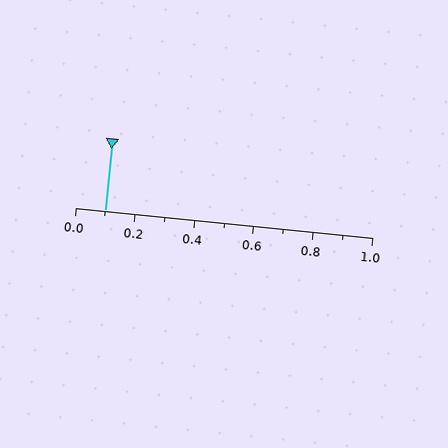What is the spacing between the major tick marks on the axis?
The major ticks are spaced 0.2 apart.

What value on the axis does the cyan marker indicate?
The marker indicates approximately 0.1.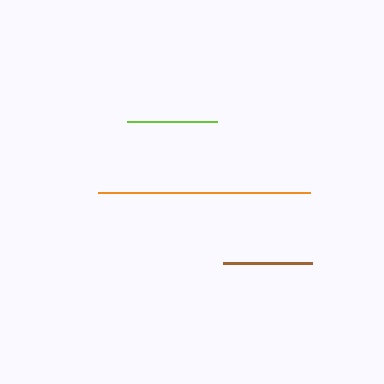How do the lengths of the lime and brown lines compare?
The lime and brown lines are approximately the same length.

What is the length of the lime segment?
The lime segment is approximately 90 pixels long.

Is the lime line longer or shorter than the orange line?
The orange line is longer than the lime line.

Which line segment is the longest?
The orange line is the longest at approximately 212 pixels.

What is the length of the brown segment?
The brown segment is approximately 89 pixels long.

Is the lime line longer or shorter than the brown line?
The lime line is longer than the brown line.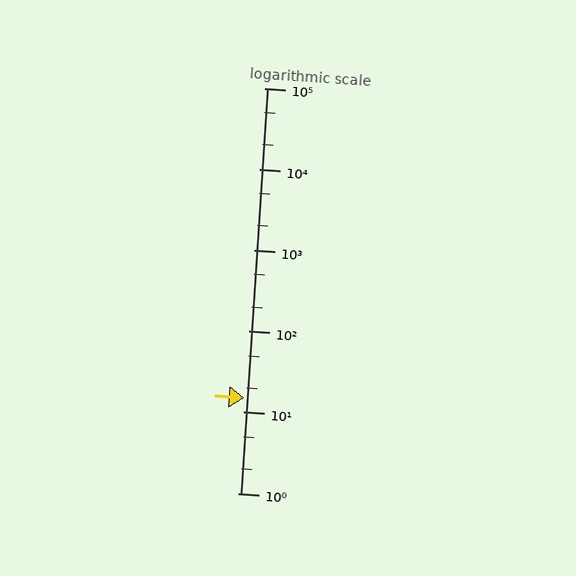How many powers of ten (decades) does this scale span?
The scale spans 5 decades, from 1 to 100000.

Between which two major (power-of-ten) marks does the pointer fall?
The pointer is between 10 and 100.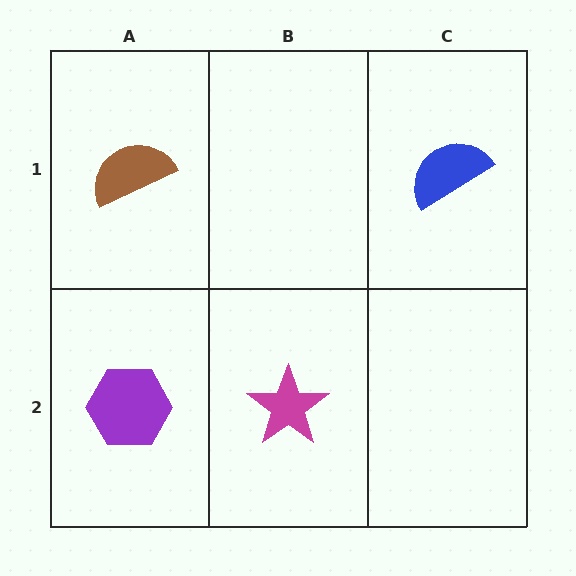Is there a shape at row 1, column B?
No, that cell is empty.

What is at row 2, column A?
A purple hexagon.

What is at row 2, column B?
A magenta star.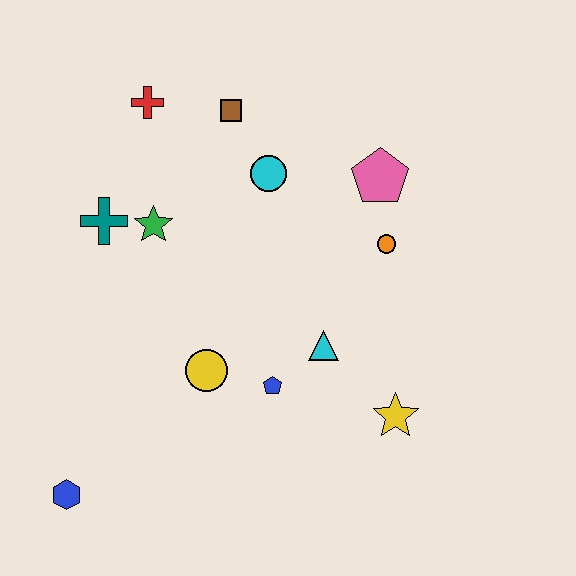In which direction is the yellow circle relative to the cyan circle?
The yellow circle is below the cyan circle.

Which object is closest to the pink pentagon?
The orange circle is closest to the pink pentagon.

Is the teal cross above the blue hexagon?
Yes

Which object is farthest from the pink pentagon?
The blue hexagon is farthest from the pink pentagon.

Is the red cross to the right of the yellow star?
No